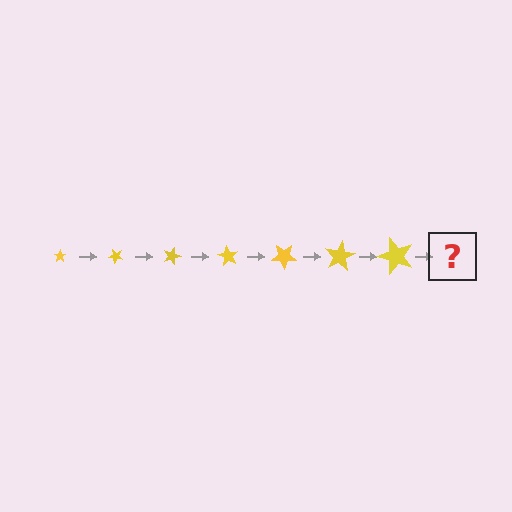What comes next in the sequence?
The next element should be a star, larger than the previous one and rotated 315 degrees from the start.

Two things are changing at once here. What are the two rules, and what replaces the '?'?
The two rules are that the star grows larger each step and it rotates 45 degrees each step. The '?' should be a star, larger than the previous one and rotated 315 degrees from the start.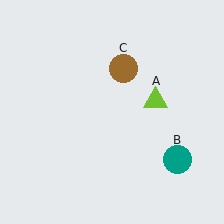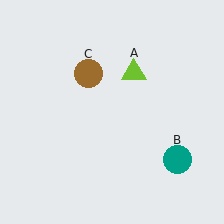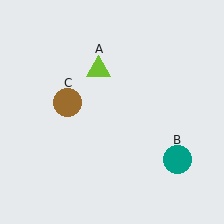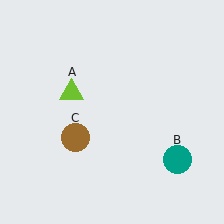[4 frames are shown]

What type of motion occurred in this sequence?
The lime triangle (object A), brown circle (object C) rotated counterclockwise around the center of the scene.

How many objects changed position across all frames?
2 objects changed position: lime triangle (object A), brown circle (object C).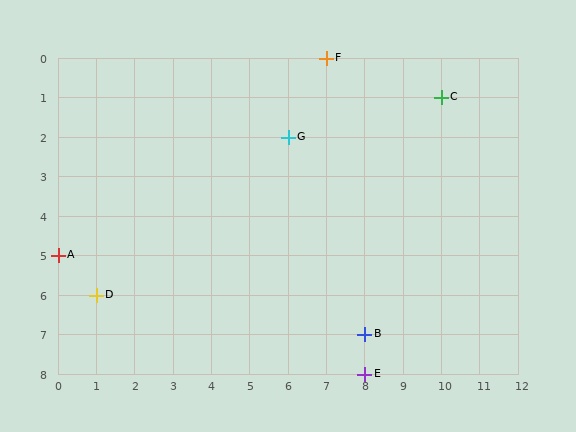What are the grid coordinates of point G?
Point G is at grid coordinates (6, 2).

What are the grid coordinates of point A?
Point A is at grid coordinates (0, 5).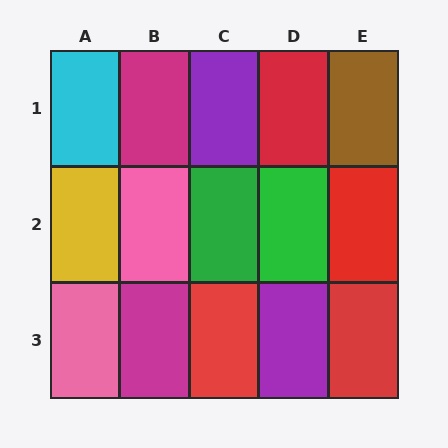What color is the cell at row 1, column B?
Magenta.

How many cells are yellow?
1 cell is yellow.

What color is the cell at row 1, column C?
Purple.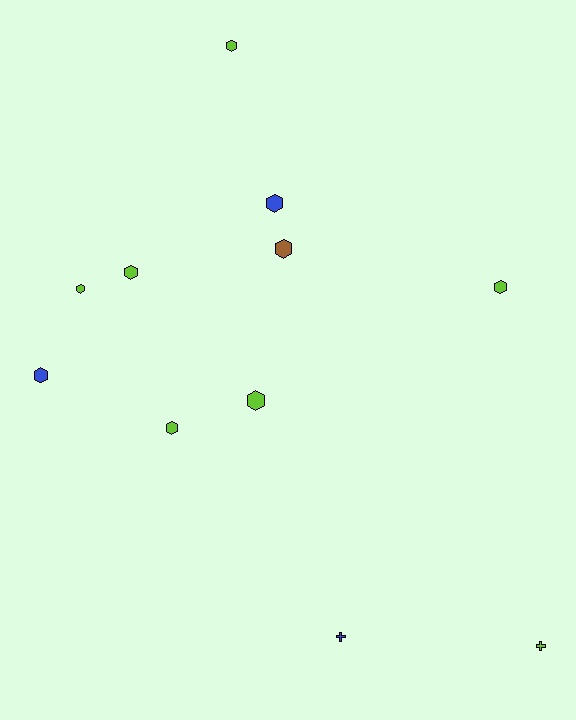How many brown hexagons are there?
There is 1 brown hexagon.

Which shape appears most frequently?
Hexagon, with 9 objects.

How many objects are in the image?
There are 11 objects.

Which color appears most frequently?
Lime, with 7 objects.